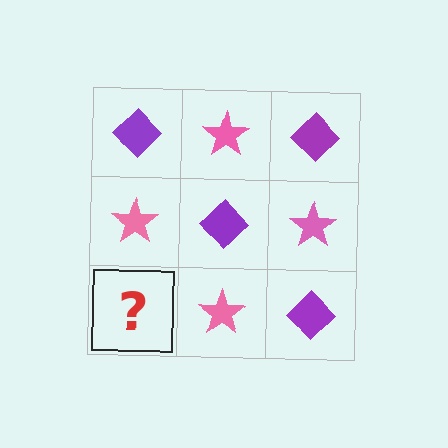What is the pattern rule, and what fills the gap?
The rule is that it alternates purple diamond and pink star in a checkerboard pattern. The gap should be filled with a purple diamond.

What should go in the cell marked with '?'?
The missing cell should contain a purple diamond.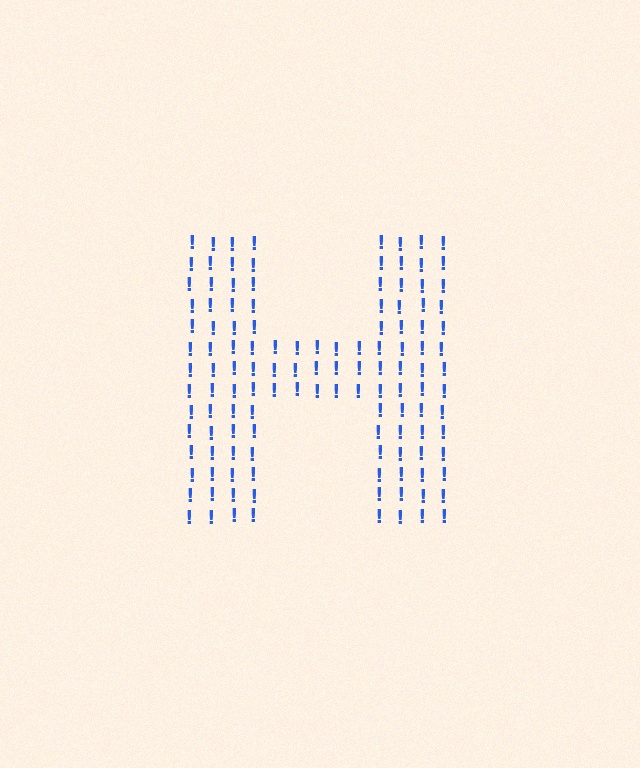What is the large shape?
The large shape is the letter H.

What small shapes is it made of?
It is made of small exclamation marks.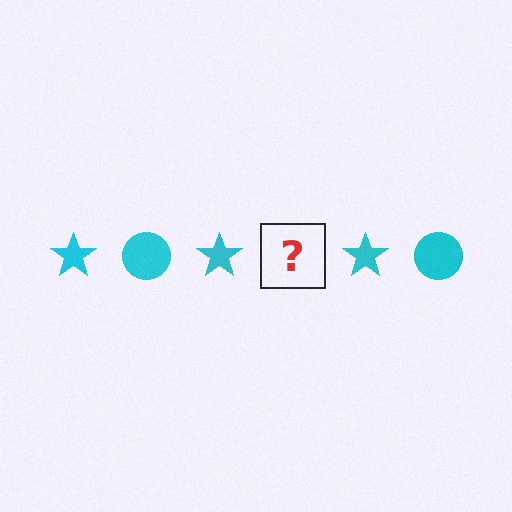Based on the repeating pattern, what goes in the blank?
The blank should be a cyan circle.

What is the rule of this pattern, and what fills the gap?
The rule is that the pattern cycles through star, circle shapes in cyan. The gap should be filled with a cyan circle.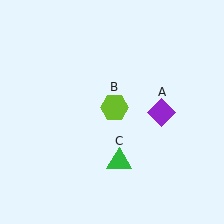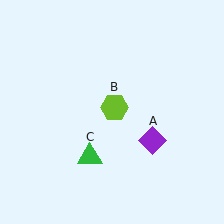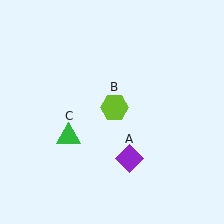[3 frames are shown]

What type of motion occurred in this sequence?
The purple diamond (object A), green triangle (object C) rotated clockwise around the center of the scene.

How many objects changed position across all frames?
2 objects changed position: purple diamond (object A), green triangle (object C).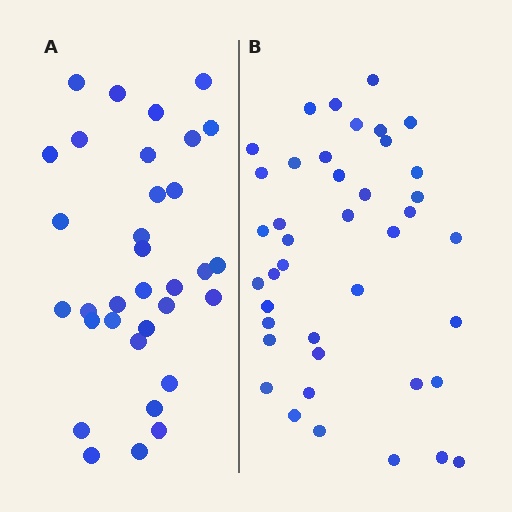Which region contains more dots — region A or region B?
Region B (the right region) has more dots.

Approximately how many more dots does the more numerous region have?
Region B has roughly 8 or so more dots than region A.